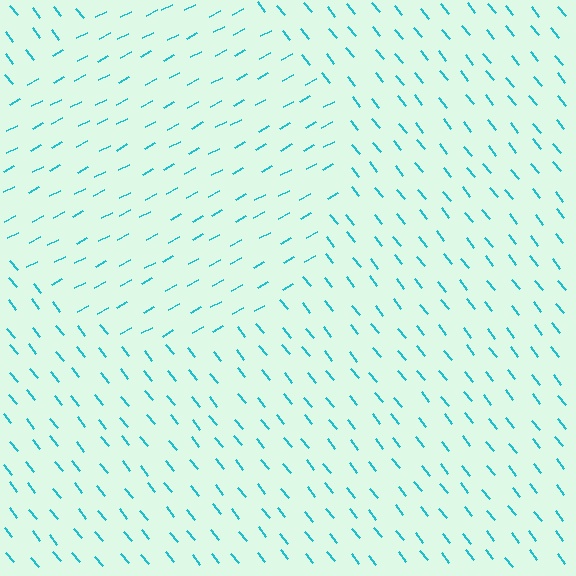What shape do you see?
I see a circle.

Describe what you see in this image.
The image is filled with small cyan line segments. A circle region in the image has lines oriented differently from the surrounding lines, creating a visible texture boundary.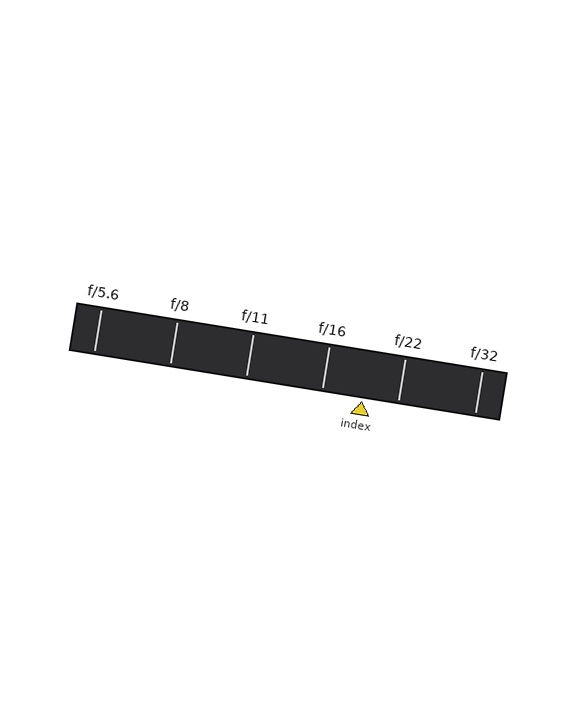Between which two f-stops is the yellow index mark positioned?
The index mark is between f/16 and f/22.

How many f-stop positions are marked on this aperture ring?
There are 6 f-stop positions marked.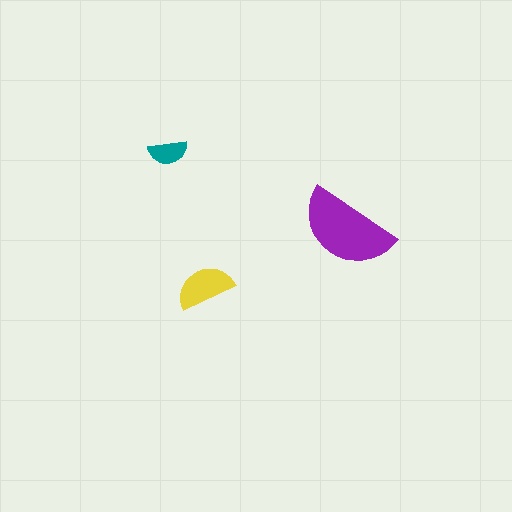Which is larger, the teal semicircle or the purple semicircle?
The purple one.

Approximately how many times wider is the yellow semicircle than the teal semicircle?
About 1.5 times wider.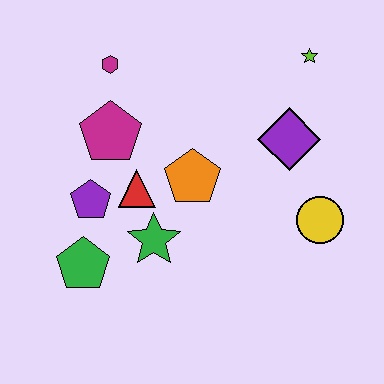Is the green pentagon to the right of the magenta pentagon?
No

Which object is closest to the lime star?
The purple diamond is closest to the lime star.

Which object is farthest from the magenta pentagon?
The yellow circle is farthest from the magenta pentagon.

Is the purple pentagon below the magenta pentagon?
Yes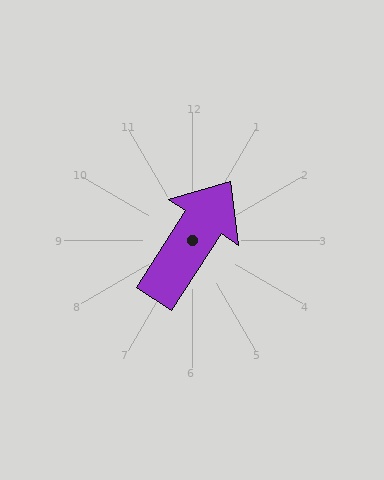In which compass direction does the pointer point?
Northeast.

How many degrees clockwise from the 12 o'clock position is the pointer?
Approximately 33 degrees.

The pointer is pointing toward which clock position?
Roughly 1 o'clock.